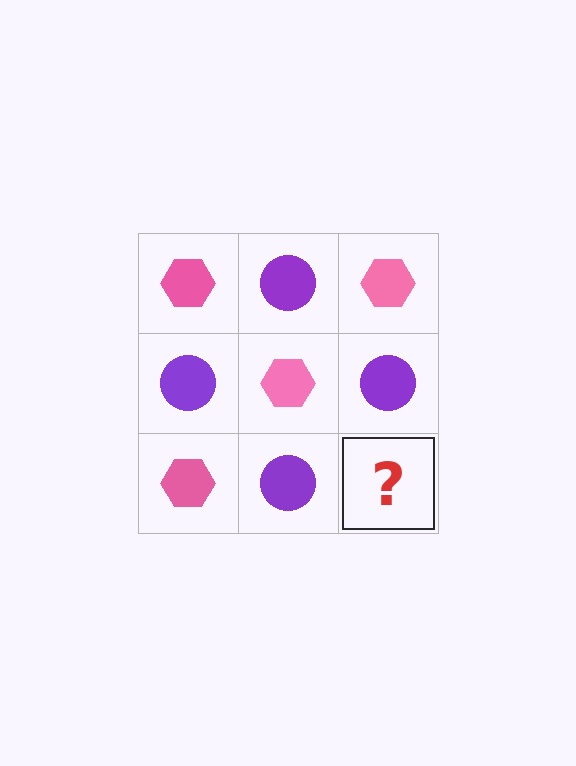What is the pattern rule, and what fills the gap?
The rule is that it alternates pink hexagon and purple circle in a checkerboard pattern. The gap should be filled with a pink hexagon.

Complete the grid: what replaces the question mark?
The question mark should be replaced with a pink hexagon.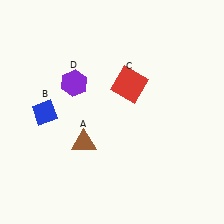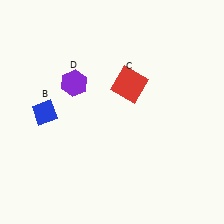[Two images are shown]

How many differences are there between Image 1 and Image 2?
There is 1 difference between the two images.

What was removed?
The brown triangle (A) was removed in Image 2.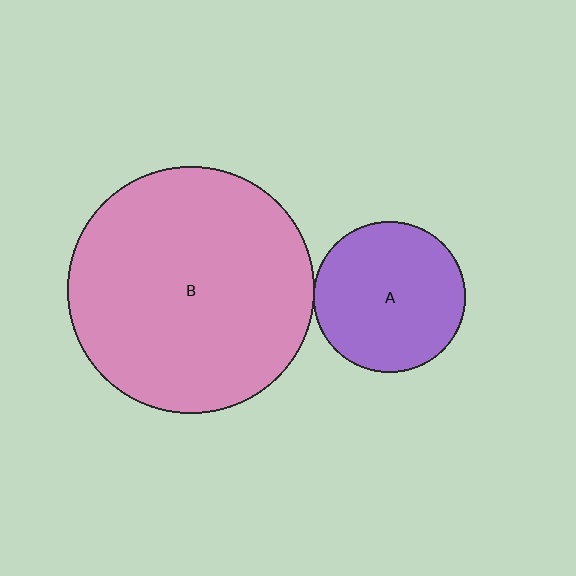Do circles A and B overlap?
Yes.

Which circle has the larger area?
Circle B (pink).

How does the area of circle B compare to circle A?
Approximately 2.7 times.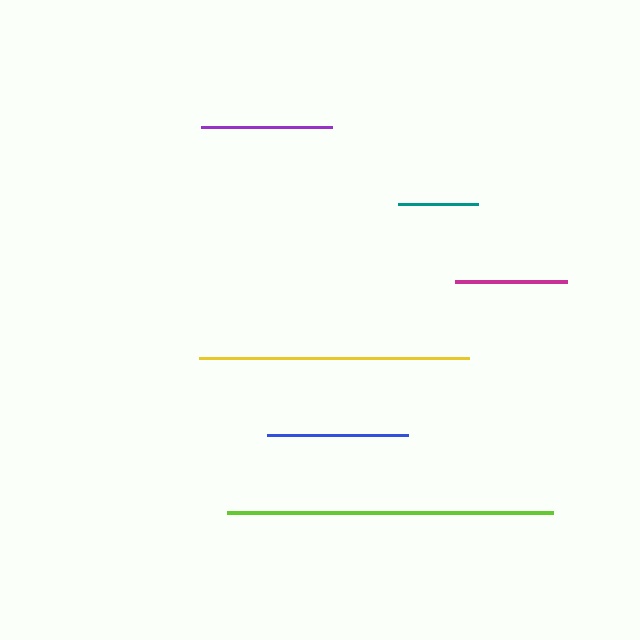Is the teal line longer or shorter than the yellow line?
The yellow line is longer than the teal line.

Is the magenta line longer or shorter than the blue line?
The blue line is longer than the magenta line.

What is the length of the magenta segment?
The magenta segment is approximately 111 pixels long.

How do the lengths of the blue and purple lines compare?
The blue and purple lines are approximately the same length.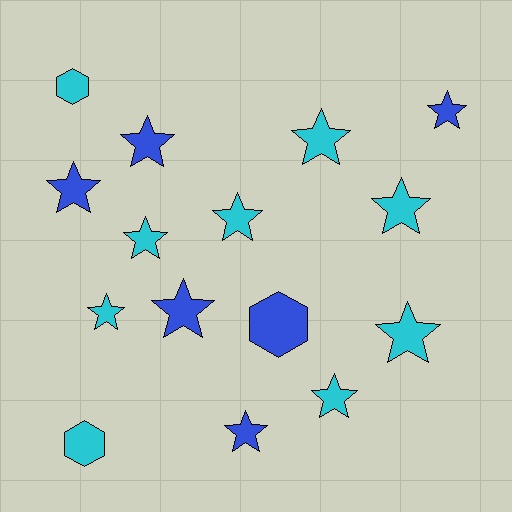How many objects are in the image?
There are 15 objects.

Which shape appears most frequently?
Star, with 12 objects.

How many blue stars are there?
There are 5 blue stars.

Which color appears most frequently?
Cyan, with 9 objects.